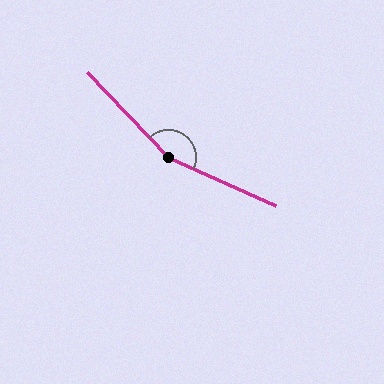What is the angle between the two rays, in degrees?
Approximately 158 degrees.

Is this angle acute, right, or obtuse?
It is obtuse.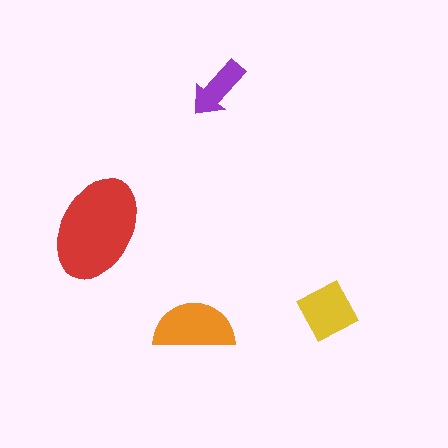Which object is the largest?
The red ellipse.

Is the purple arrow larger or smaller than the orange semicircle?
Smaller.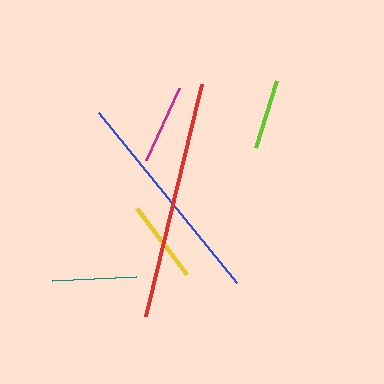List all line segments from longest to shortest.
From longest to shortest: red, blue, teal, yellow, magenta, lime.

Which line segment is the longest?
The red line is the longest at approximately 239 pixels.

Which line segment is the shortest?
The lime line is the shortest at approximately 69 pixels.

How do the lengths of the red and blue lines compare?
The red and blue lines are approximately the same length.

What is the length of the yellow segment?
The yellow segment is approximately 82 pixels long.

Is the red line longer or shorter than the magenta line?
The red line is longer than the magenta line.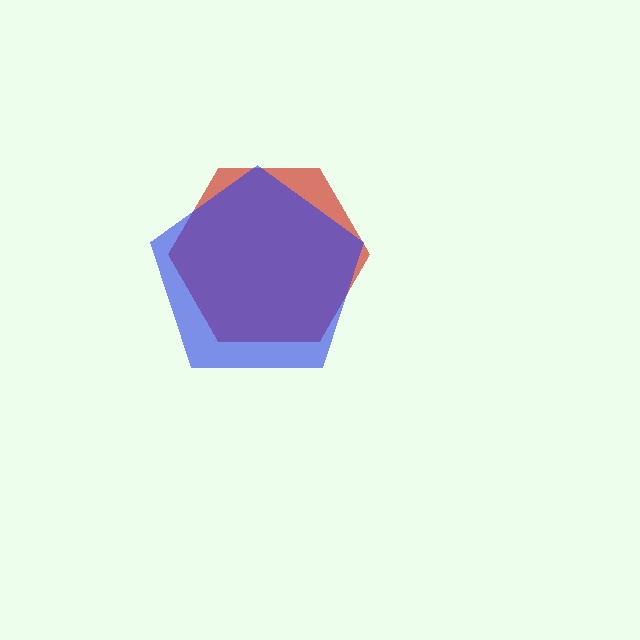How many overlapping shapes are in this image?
There are 2 overlapping shapes in the image.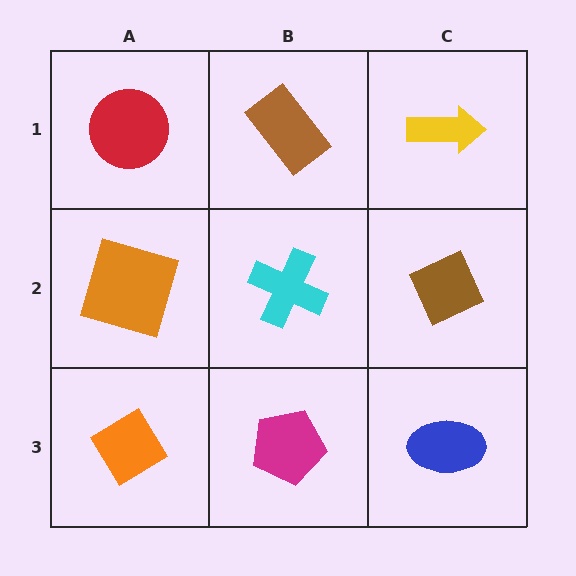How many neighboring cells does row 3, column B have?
3.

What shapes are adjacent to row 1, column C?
A brown diamond (row 2, column C), a brown rectangle (row 1, column B).